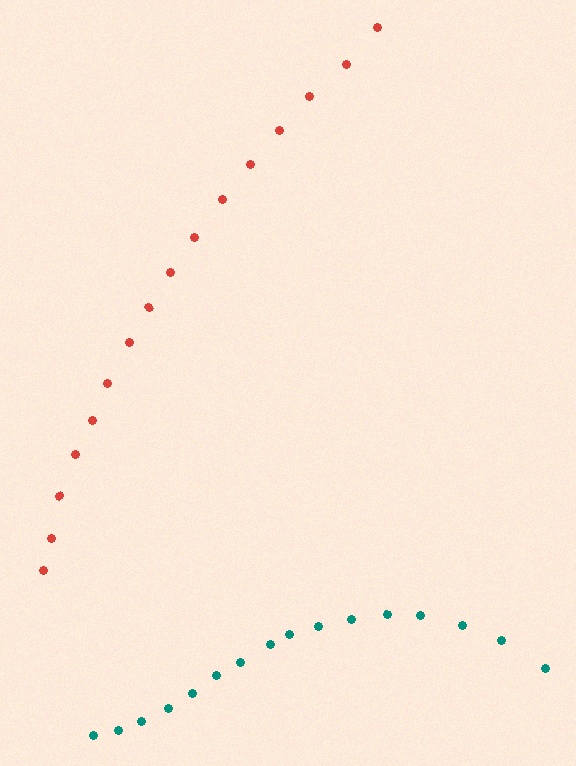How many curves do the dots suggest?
There are 2 distinct paths.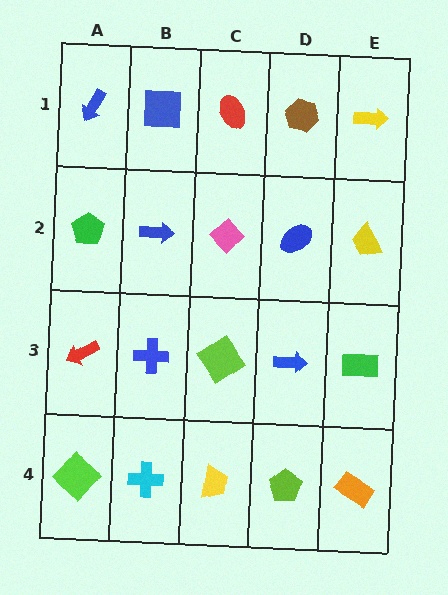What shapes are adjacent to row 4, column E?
A green rectangle (row 3, column E), a lime pentagon (row 4, column D).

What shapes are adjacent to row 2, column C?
A red ellipse (row 1, column C), a lime diamond (row 3, column C), a blue arrow (row 2, column B), a blue ellipse (row 2, column D).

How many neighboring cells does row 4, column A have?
2.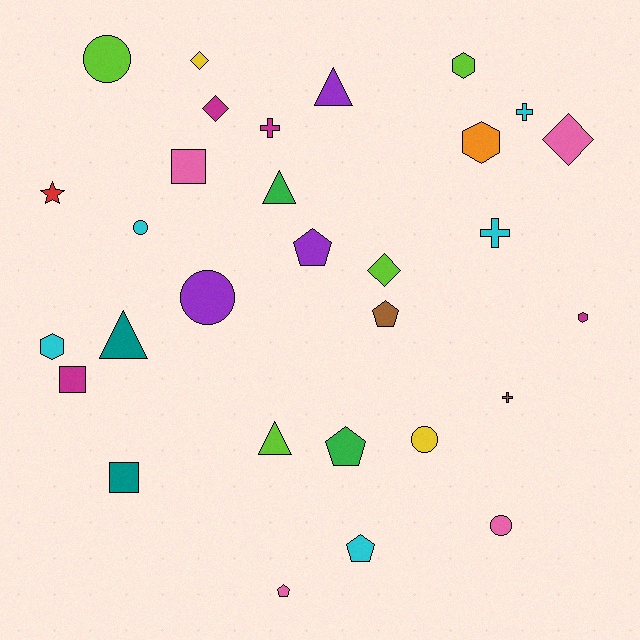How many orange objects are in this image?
There is 1 orange object.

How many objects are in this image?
There are 30 objects.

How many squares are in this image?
There are 3 squares.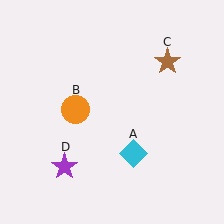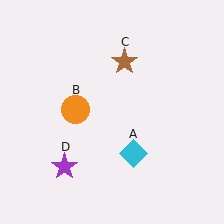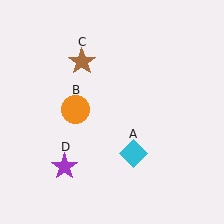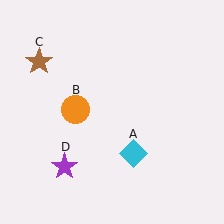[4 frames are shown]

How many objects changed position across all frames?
1 object changed position: brown star (object C).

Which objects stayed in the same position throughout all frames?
Cyan diamond (object A) and orange circle (object B) and purple star (object D) remained stationary.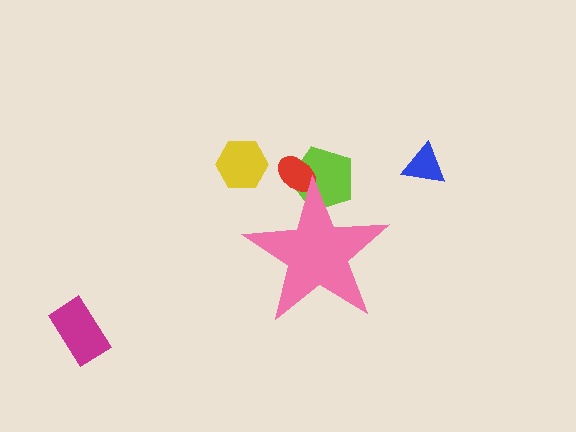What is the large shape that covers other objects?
A pink star.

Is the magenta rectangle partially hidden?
No, the magenta rectangle is fully visible.